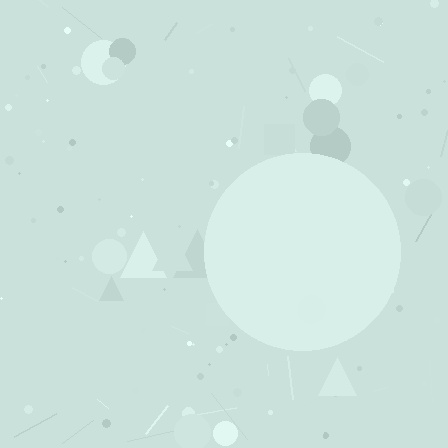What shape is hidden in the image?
A circle is hidden in the image.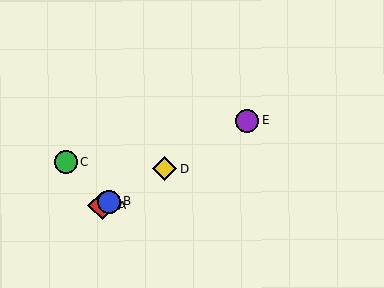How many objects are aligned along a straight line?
4 objects (A, B, D, E) are aligned along a straight line.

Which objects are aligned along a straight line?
Objects A, B, D, E are aligned along a straight line.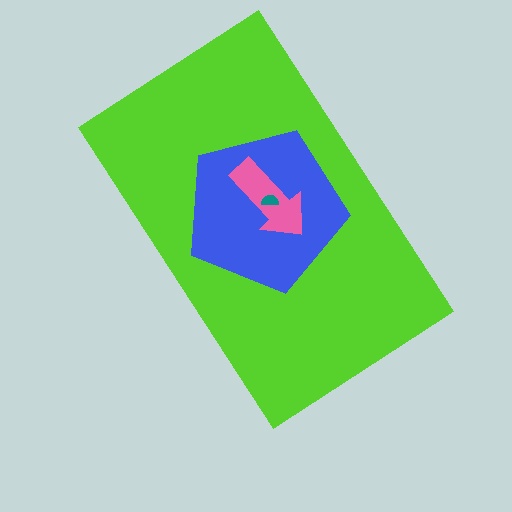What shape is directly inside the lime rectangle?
The blue pentagon.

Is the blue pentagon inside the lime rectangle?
Yes.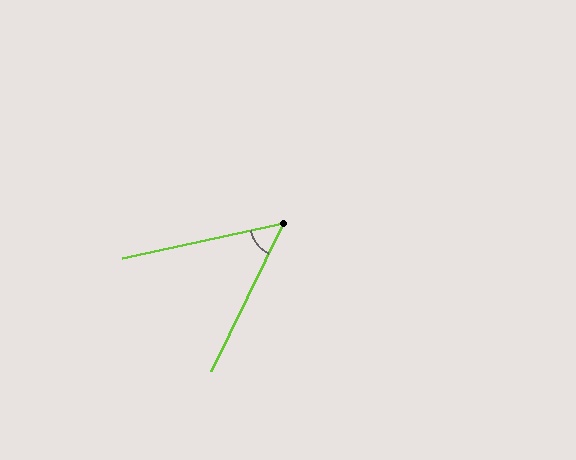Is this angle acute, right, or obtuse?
It is acute.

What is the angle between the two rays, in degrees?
Approximately 52 degrees.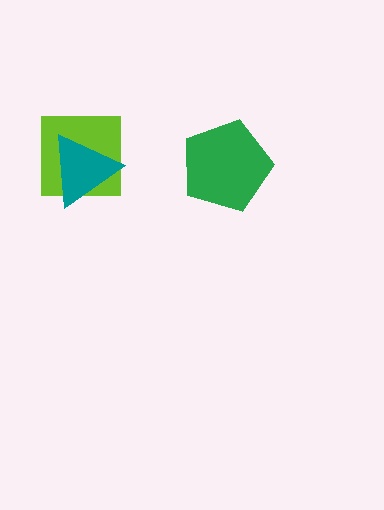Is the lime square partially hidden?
Yes, it is partially covered by another shape.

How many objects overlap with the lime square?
1 object overlaps with the lime square.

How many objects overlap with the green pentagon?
0 objects overlap with the green pentagon.